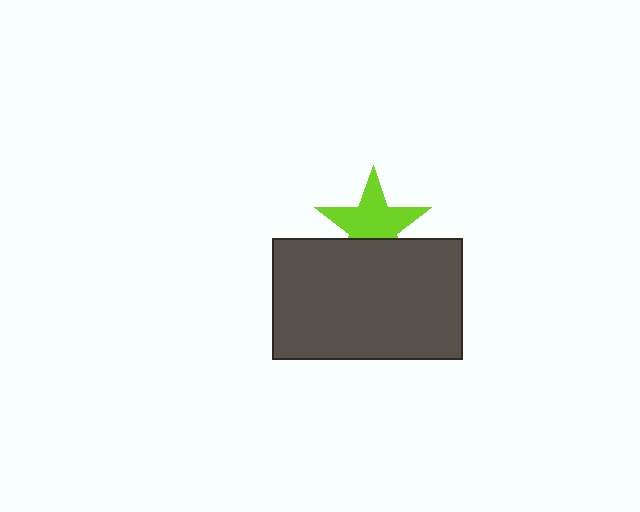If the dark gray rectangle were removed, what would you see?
You would see the complete lime star.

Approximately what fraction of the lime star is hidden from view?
Roughly 33% of the lime star is hidden behind the dark gray rectangle.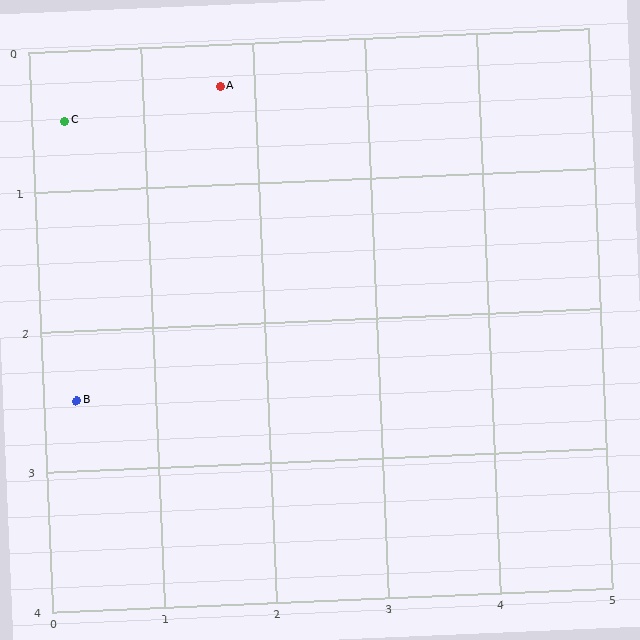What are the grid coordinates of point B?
Point B is at approximately (0.3, 2.5).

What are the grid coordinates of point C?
Point C is at approximately (0.3, 0.5).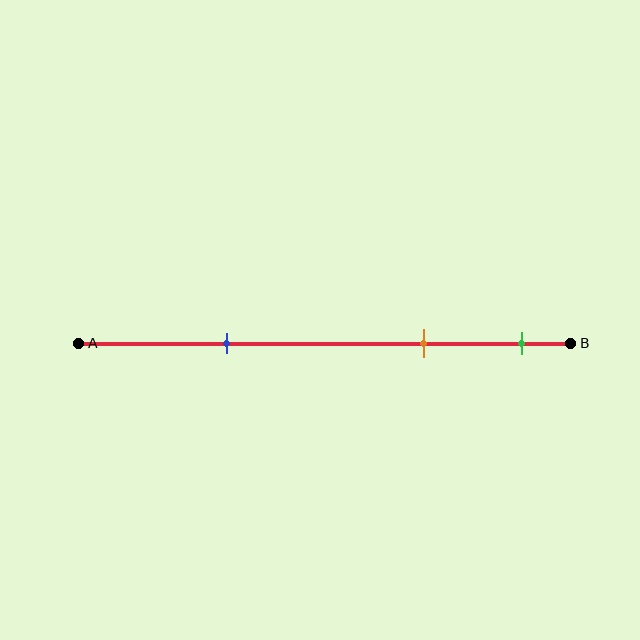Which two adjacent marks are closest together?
The orange and green marks are the closest adjacent pair.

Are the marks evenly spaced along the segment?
No, the marks are not evenly spaced.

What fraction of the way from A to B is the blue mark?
The blue mark is approximately 30% (0.3) of the way from A to B.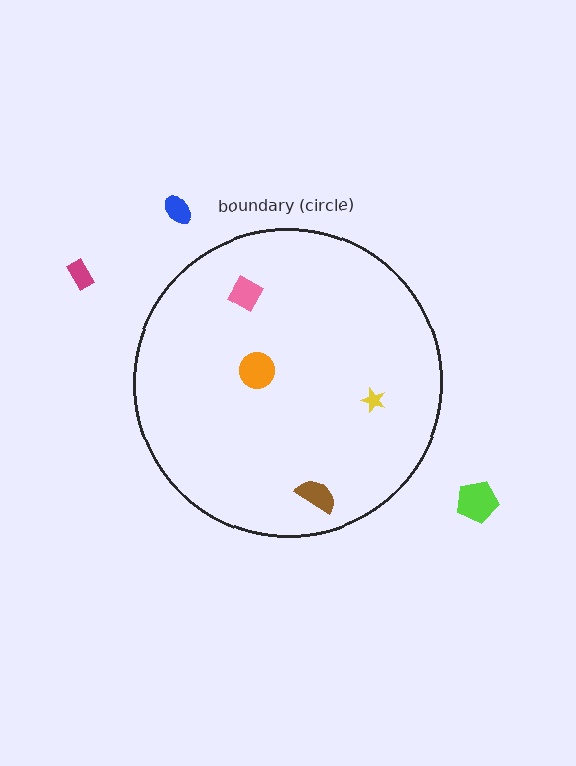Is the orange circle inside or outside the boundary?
Inside.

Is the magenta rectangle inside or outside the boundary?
Outside.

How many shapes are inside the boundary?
4 inside, 3 outside.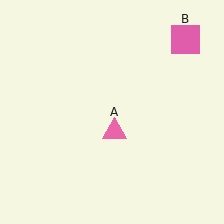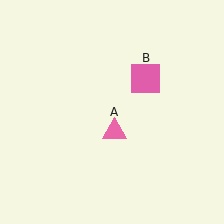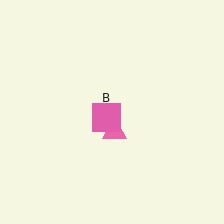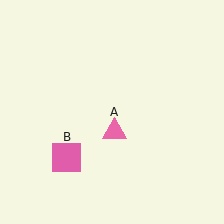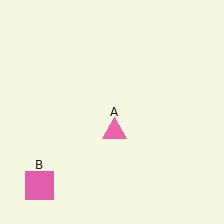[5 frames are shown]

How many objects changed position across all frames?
1 object changed position: pink square (object B).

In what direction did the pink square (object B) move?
The pink square (object B) moved down and to the left.